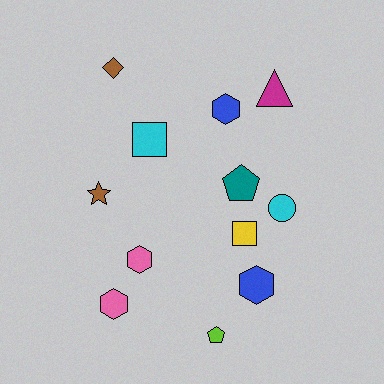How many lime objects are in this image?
There is 1 lime object.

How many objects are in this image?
There are 12 objects.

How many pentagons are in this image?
There are 2 pentagons.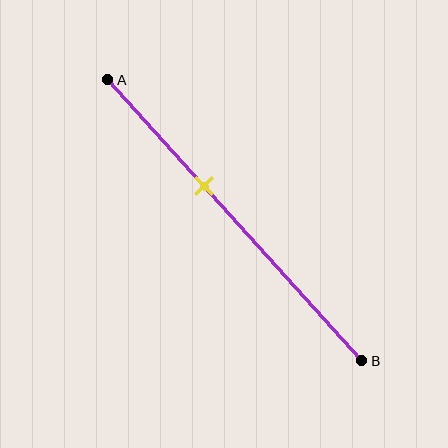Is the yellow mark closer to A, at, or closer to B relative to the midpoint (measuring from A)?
The yellow mark is closer to point A than the midpoint of segment AB.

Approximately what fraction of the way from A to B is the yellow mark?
The yellow mark is approximately 40% of the way from A to B.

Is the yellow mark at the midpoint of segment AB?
No, the mark is at about 40% from A, not at the 50% midpoint.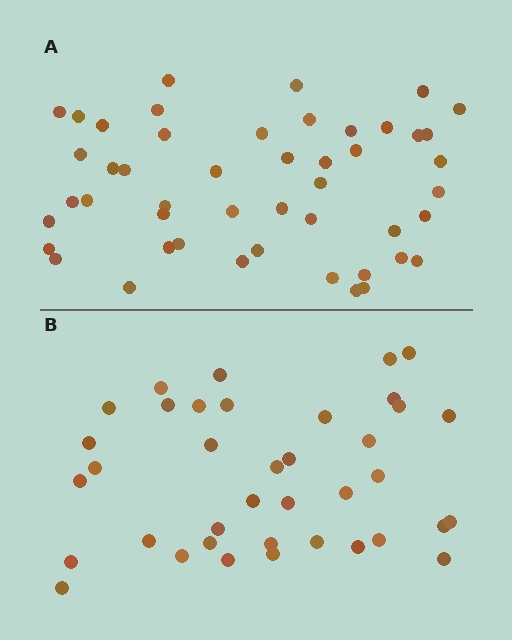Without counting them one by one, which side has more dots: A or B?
Region A (the top region) has more dots.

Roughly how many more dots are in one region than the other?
Region A has roughly 10 or so more dots than region B.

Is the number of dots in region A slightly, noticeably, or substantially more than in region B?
Region A has noticeably more, but not dramatically so. The ratio is roughly 1.3 to 1.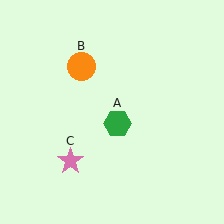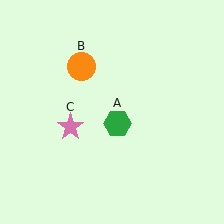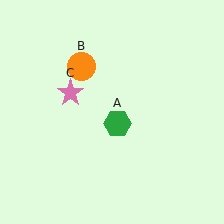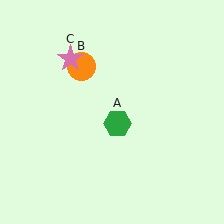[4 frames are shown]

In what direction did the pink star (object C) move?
The pink star (object C) moved up.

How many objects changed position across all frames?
1 object changed position: pink star (object C).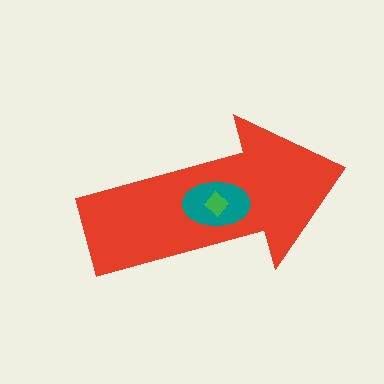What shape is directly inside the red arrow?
The teal ellipse.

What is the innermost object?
The green diamond.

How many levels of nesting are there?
3.